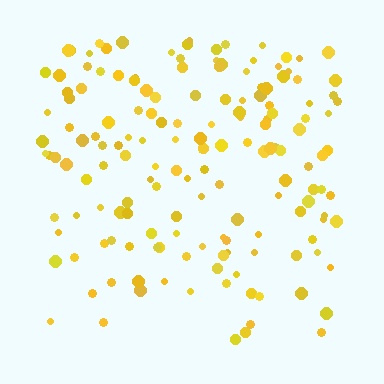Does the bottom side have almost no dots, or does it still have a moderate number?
Still a moderate number, just noticeably fewer than the top.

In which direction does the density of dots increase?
From bottom to top, with the top side densest.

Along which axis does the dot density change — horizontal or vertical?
Vertical.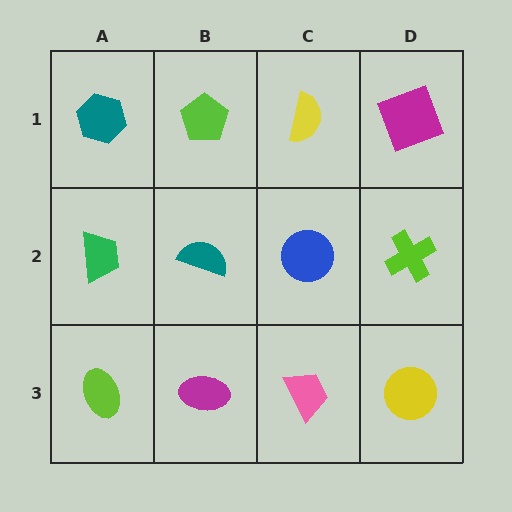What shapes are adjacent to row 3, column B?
A teal semicircle (row 2, column B), a lime ellipse (row 3, column A), a pink trapezoid (row 3, column C).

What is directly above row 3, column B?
A teal semicircle.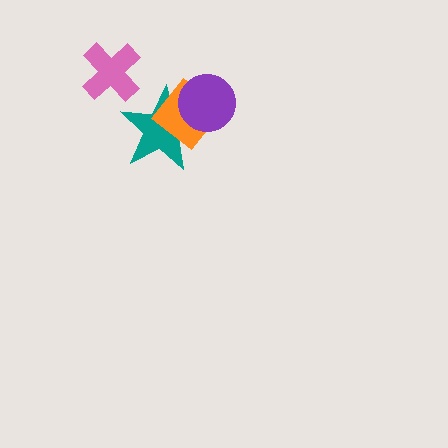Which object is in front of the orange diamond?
The purple circle is in front of the orange diamond.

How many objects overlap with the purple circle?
2 objects overlap with the purple circle.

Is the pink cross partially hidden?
No, no other shape covers it.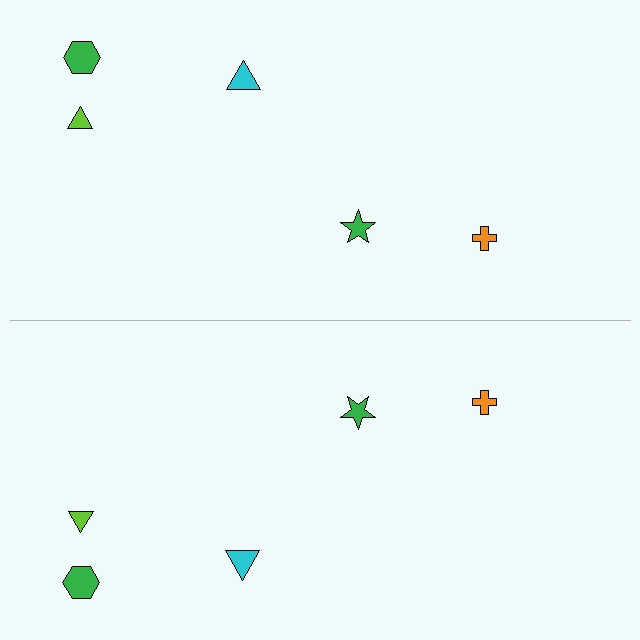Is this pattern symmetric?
Yes, this pattern has bilateral (reflection) symmetry.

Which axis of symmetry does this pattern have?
The pattern has a horizontal axis of symmetry running through the center of the image.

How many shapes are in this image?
There are 10 shapes in this image.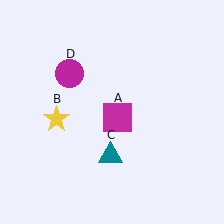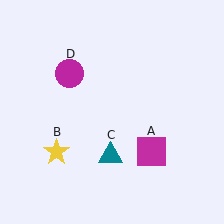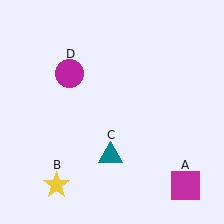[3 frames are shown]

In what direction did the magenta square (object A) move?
The magenta square (object A) moved down and to the right.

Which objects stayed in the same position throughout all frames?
Teal triangle (object C) and magenta circle (object D) remained stationary.